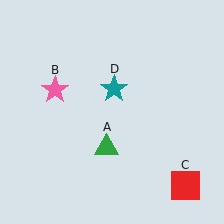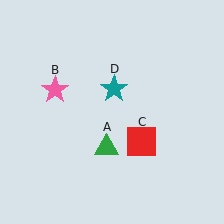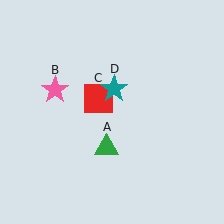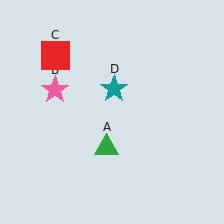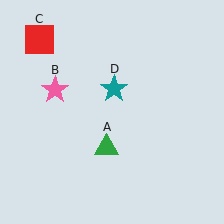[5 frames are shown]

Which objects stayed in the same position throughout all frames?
Green triangle (object A) and pink star (object B) and teal star (object D) remained stationary.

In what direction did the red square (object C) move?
The red square (object C) moved up and to the left.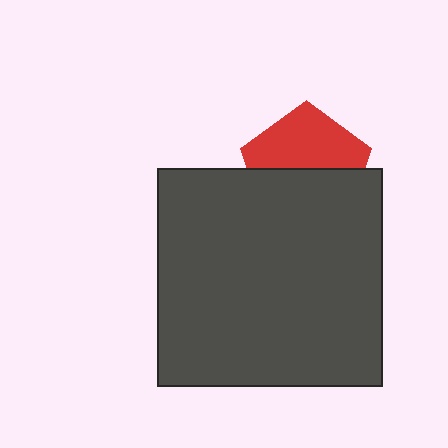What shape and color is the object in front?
The object in front is a dark gray rectangle.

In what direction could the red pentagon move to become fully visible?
The red pentagon could move up. That would shift it out from behind the dark gray rectangle entirely.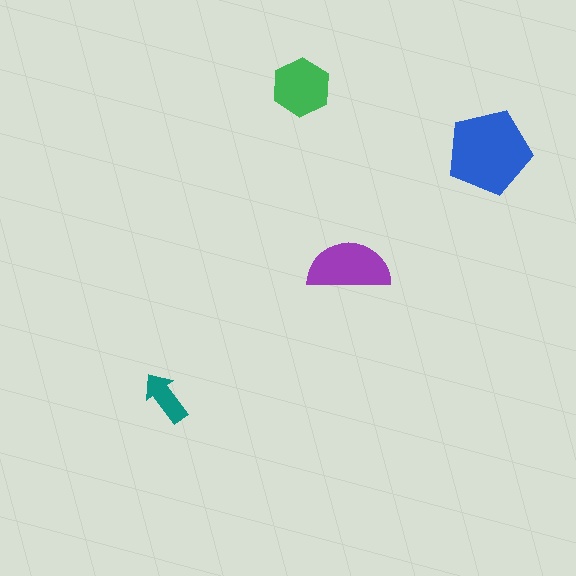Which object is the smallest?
The teal arrow.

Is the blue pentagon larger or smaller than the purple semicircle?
Larger.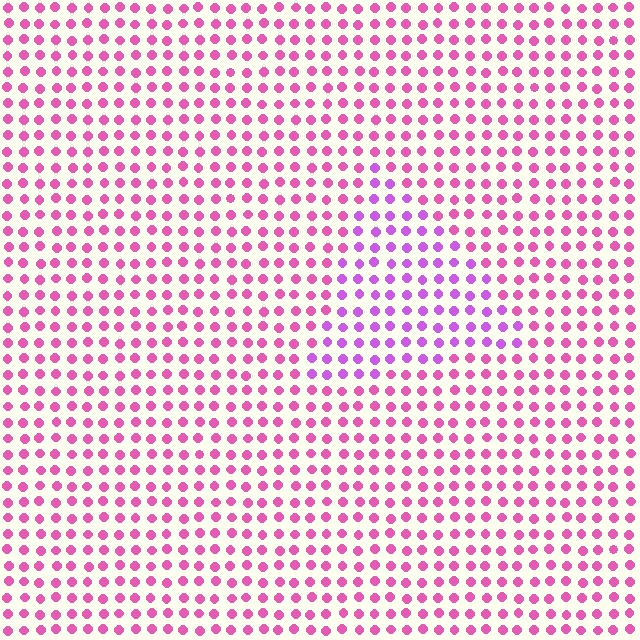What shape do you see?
I see a triangle.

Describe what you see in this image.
The image is filled with small pink elements in a uniform arrangement. A triangle-shaped region is visible where the elements are tinted to a slightly different hue, forming a subtle color boundary.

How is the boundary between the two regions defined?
The boundary is defined purely by a slight shift in hue (about 32 degrees). Spacing, size, and orientation are identical on both sides.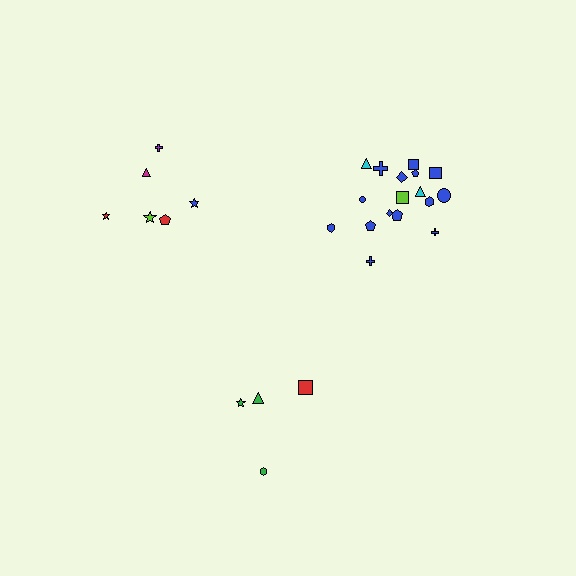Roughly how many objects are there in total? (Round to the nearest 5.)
Roughly 30 objects in total.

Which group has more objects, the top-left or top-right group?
The top-right group.